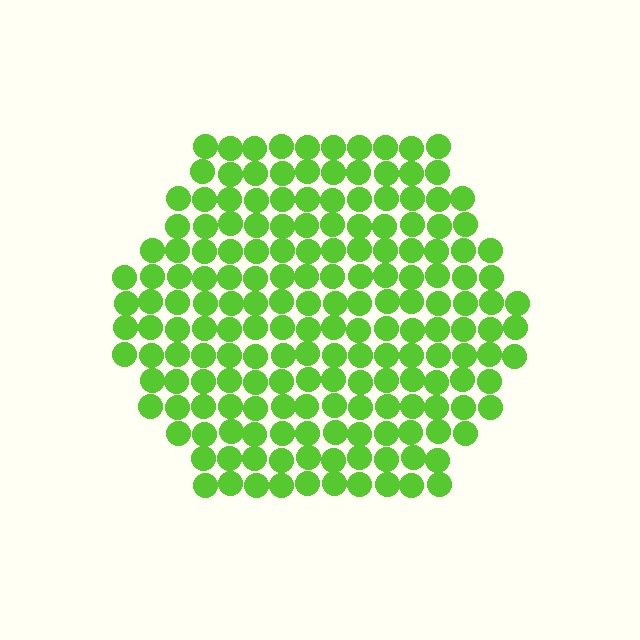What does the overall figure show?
The overall figure shows a hexagon.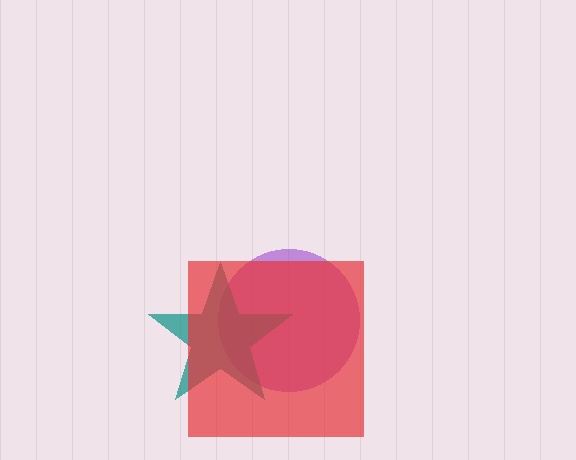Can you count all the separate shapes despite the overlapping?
Yes, there are 3 separate shapes.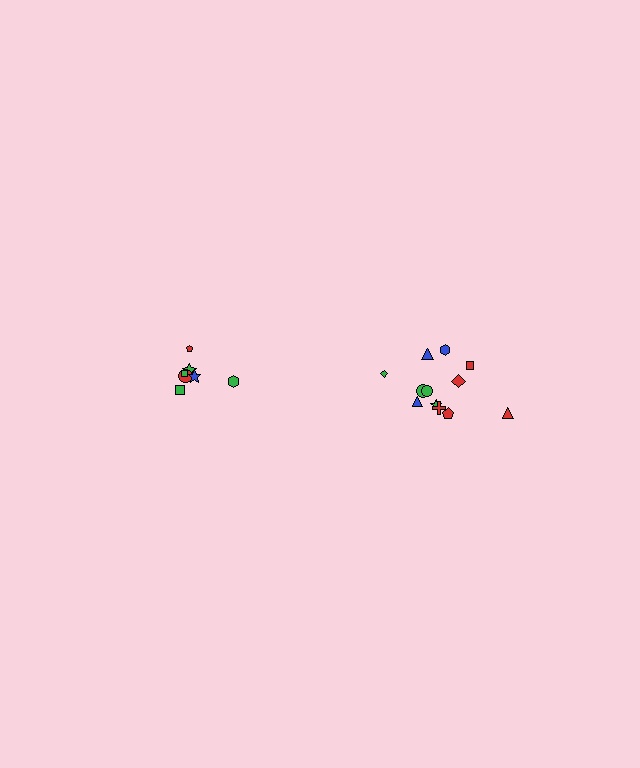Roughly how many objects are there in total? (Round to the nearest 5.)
Roughly 20 objects in total.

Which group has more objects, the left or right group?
The right group.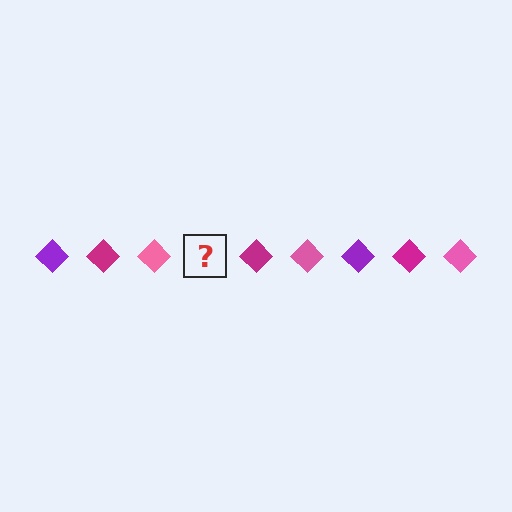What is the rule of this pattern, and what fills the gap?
The rule is that the pattern cycles through purple, magenta, pink diamonds. The gap should be filled with a purple diamond.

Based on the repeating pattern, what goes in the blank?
The blank should be a purple diamond.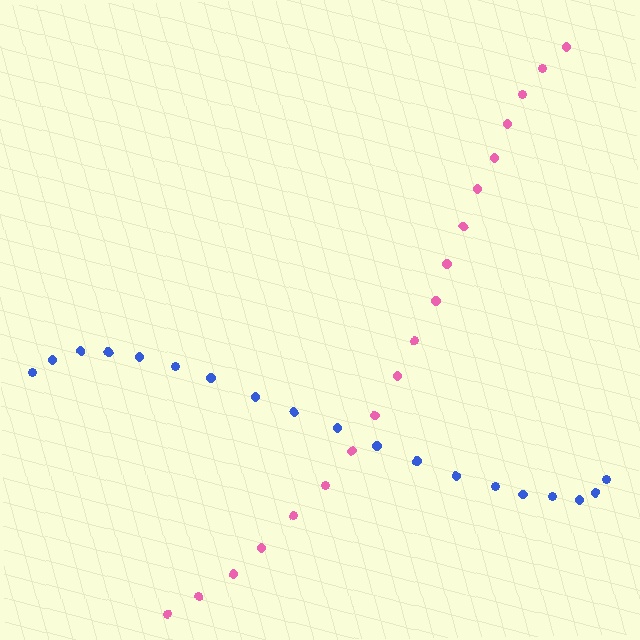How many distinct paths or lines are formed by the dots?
There are 2 distinct paths.